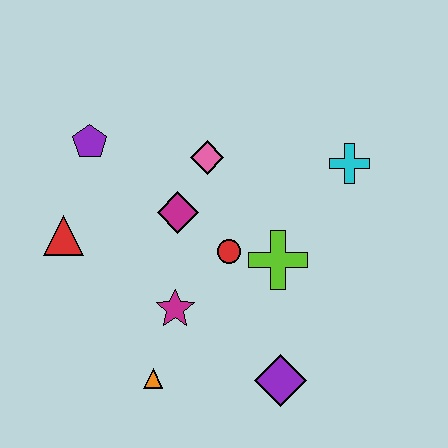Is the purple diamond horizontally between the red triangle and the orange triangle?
No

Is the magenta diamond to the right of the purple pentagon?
Yes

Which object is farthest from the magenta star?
The cyan cross is farthest from the magenta star.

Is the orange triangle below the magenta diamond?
Yes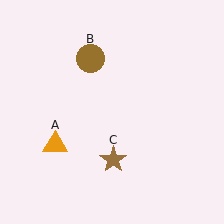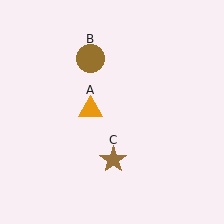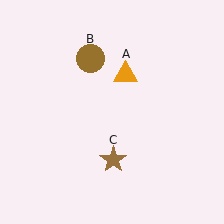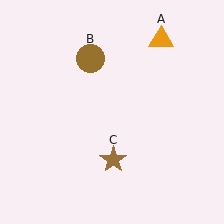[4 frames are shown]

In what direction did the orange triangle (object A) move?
The orange triangle (object A) moved up and to the right.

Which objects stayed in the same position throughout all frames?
Brown circle (object B) and brown star (object C) remained stationary.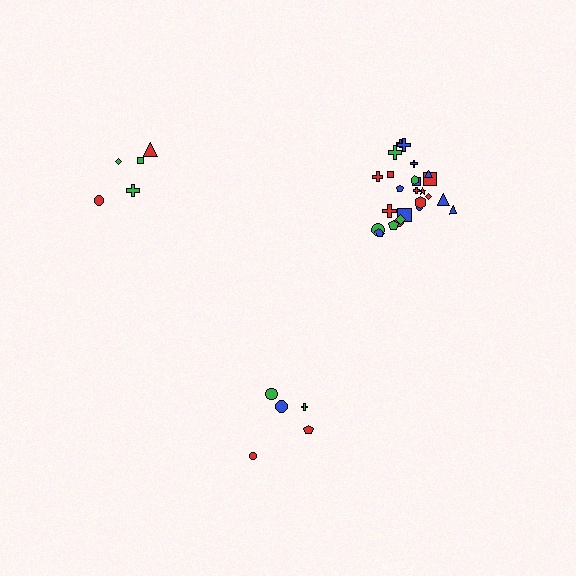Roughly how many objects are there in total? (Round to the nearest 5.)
Roughly 35 objects in total.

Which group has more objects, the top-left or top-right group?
The top-right group.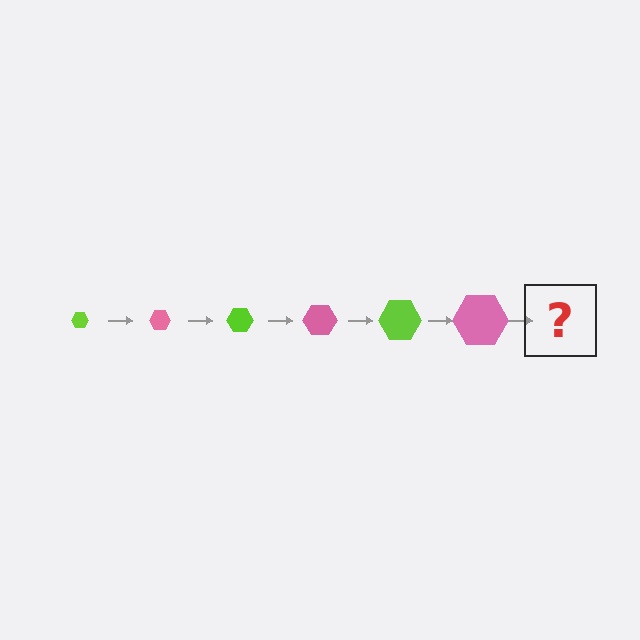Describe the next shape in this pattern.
It should be a lime hexagon, larger than the previous one.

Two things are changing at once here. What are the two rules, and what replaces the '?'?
The two rules are that the hexagon grows larger each step and the color cycles through lime and pink. The '?' should be a lime hexagon, larger than the previous one.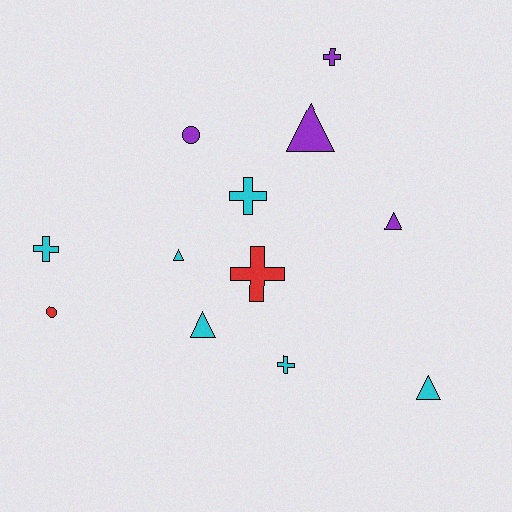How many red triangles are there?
There are no red triangles.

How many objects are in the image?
There are 12 objects.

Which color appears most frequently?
Cyan, with 6 objects.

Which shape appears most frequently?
Cross, with 5 objects.